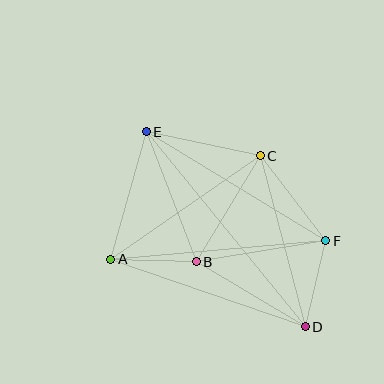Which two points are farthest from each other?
Points D and E are farthest from each other.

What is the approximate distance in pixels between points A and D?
The distance between A and D is approximately 206 pixels.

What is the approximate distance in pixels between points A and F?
The distance between A and F is approximately 215 pixels.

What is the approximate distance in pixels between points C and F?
The distance between C and F is approximately 107 pixels.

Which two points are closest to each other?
Points A and B are closest to each other.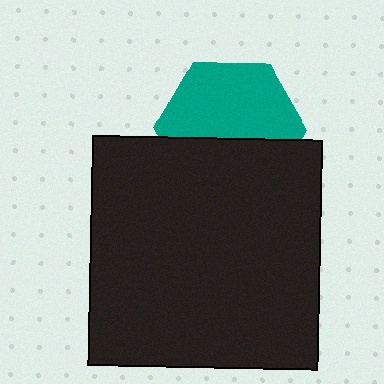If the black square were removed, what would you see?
You would see the complete teal hexagon.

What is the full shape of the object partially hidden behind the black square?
The partially hidden object is a teal hexagon.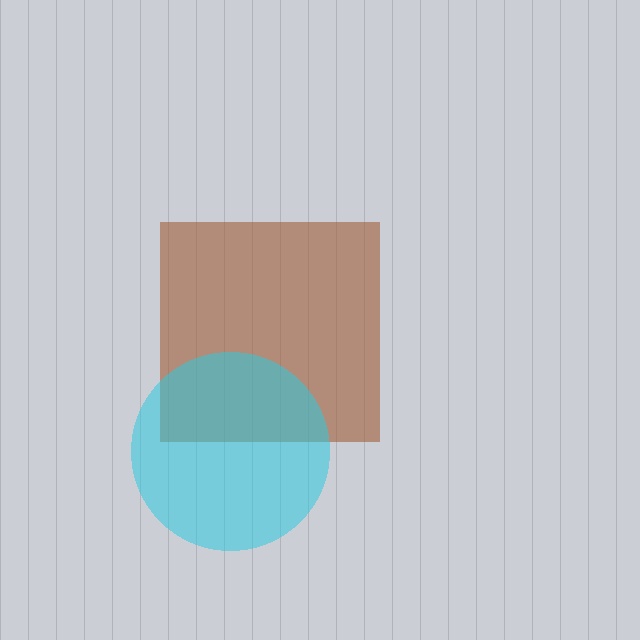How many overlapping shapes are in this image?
There are 2 overlapping shapes in the image.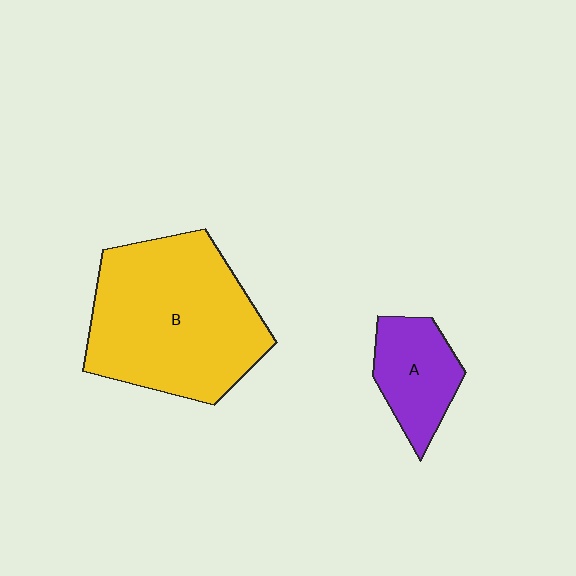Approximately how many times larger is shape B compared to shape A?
Approximately 2.8 times.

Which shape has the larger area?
Shape B (yellow).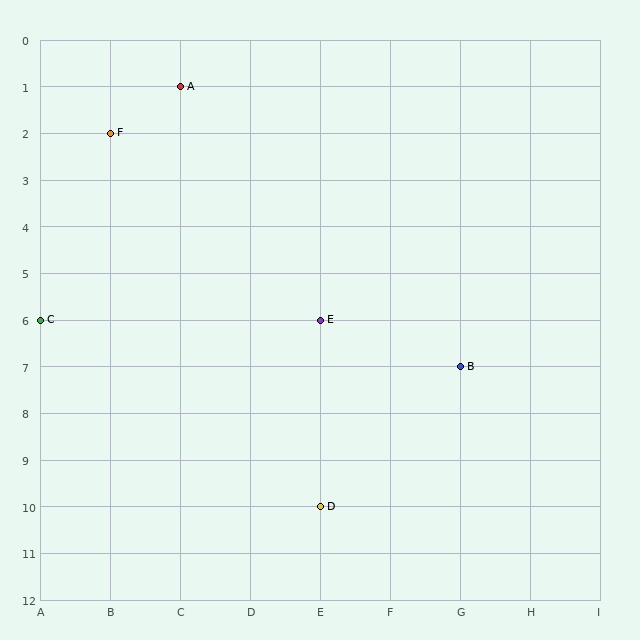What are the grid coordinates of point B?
Point B is at grid coordinates (G, 7).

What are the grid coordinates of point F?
Point F is at grid coordinates (B, 2).